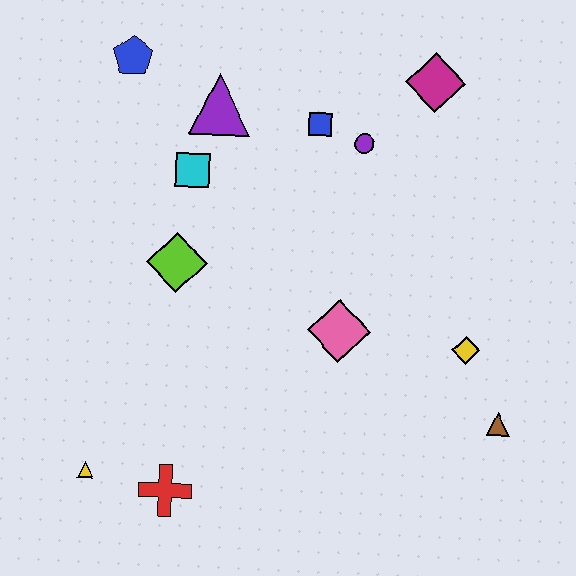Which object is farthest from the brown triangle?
The blue pentagon is farthest from the brown triangle.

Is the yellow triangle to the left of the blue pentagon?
Yes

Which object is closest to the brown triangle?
The yellow diamond is closest to the brown triangle.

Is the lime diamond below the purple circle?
Yes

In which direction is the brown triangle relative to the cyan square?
The brown triangle is to the right of the cyan square.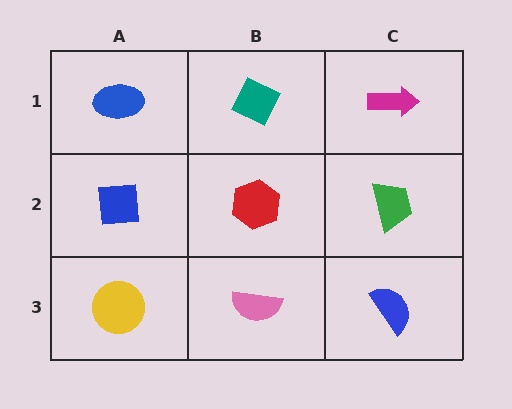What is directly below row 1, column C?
A green trapezoid.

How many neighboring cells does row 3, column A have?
2.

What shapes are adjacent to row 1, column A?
A blue square (row 2, column A), a teal diamond (row 1, column B).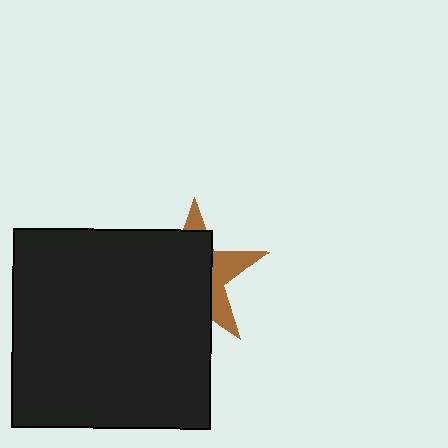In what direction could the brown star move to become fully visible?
The brown star could move right. That would shift it out from behind the black square entirely.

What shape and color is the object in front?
The object in front is a black square.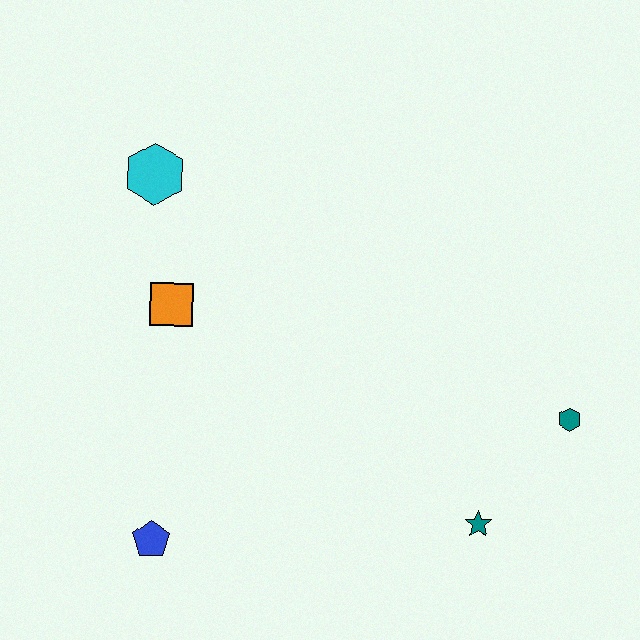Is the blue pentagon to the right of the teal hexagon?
No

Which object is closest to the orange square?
The cyan hexagon is closest to the orange square.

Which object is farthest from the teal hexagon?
The cyan hexagon is farthest from the teal hexagon.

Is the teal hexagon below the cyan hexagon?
Yes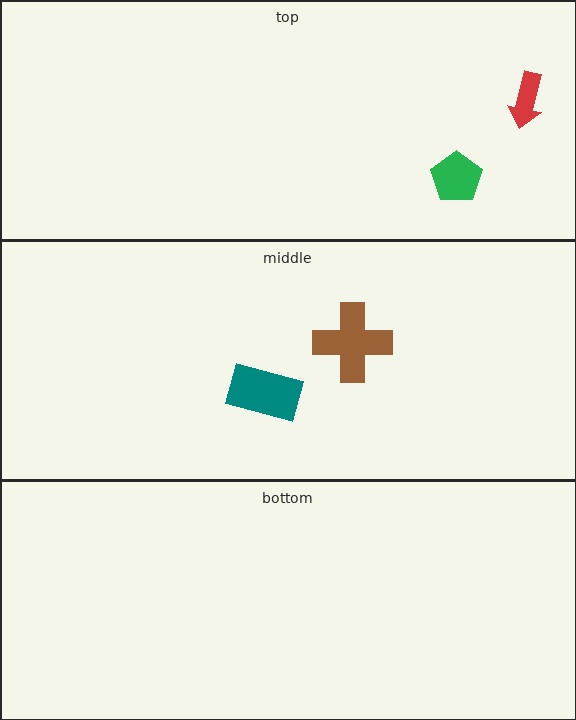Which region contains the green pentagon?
The top region.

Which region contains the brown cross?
The middle region.